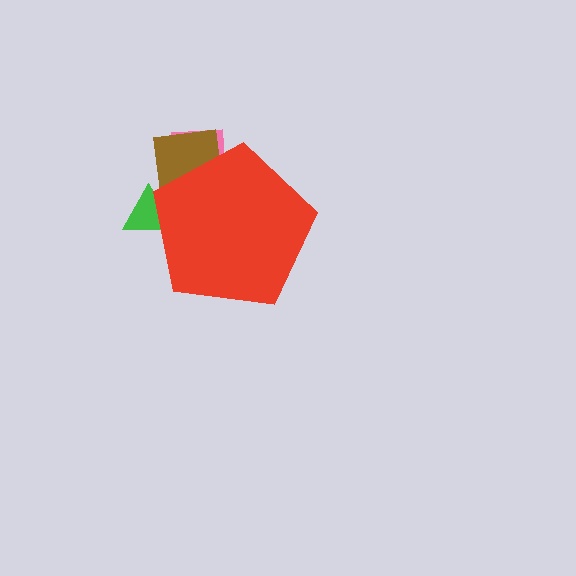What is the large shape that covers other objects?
A red pentagon.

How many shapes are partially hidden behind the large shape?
3 shapes are partially hidden.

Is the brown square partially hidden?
Yes, the brown square is partially hidden behind the red pentagon.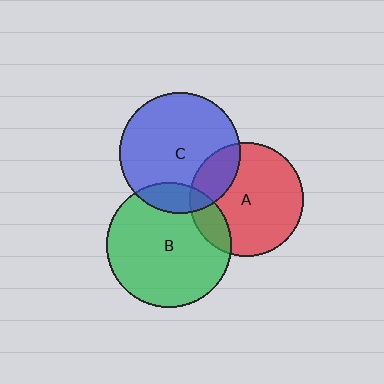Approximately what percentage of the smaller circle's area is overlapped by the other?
Approximately 20%.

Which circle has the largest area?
Circle B (green).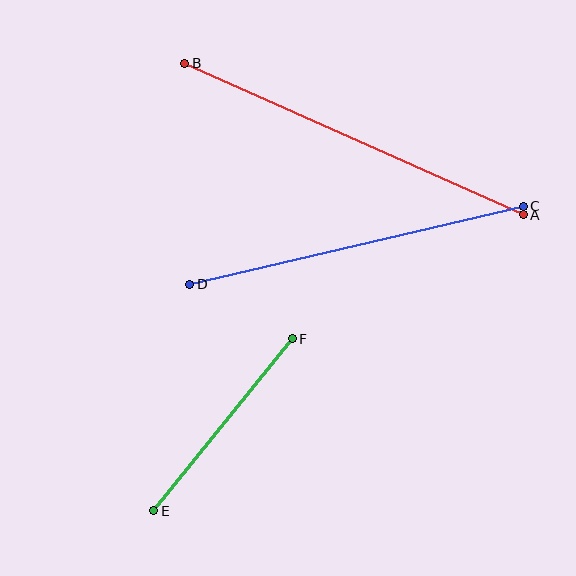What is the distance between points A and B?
The distance is approximately 371 pixels.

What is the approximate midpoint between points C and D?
The midpoint is at approximately (357, 245) pixels.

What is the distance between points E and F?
The distance is approximately 221 pixels.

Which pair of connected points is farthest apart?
Points A and B are farthest apart.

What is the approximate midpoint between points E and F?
The midpoint is at approximately (223, 425) pixels.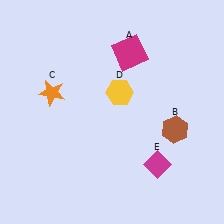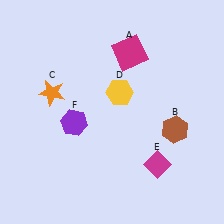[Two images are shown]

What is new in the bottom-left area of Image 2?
A purple hexagon (F) was added in the bottom-left area of Image 2.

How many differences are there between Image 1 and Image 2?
There is 1 difference between the two images.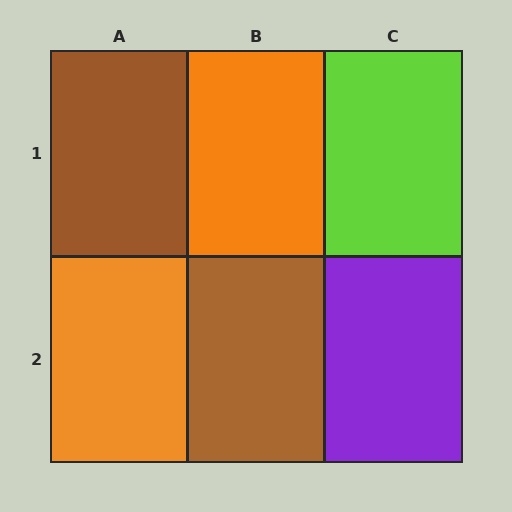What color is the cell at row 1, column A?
Brown.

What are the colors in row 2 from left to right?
Orange, brown, purple.